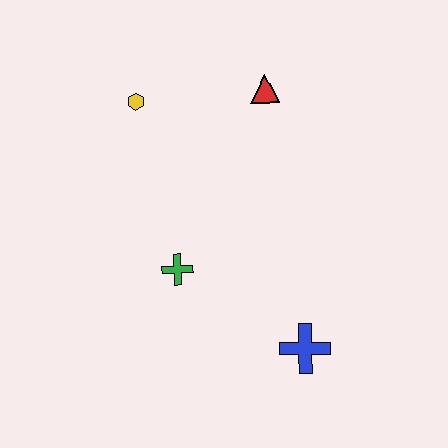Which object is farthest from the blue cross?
The yellow hexagon is farthest from the blue cross.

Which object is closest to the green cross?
The blue cross is closest to the green cross.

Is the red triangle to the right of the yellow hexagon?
Yes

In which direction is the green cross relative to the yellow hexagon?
The green cross is below the yellow hexagon.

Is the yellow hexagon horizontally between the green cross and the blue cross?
No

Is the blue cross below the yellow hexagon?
Yes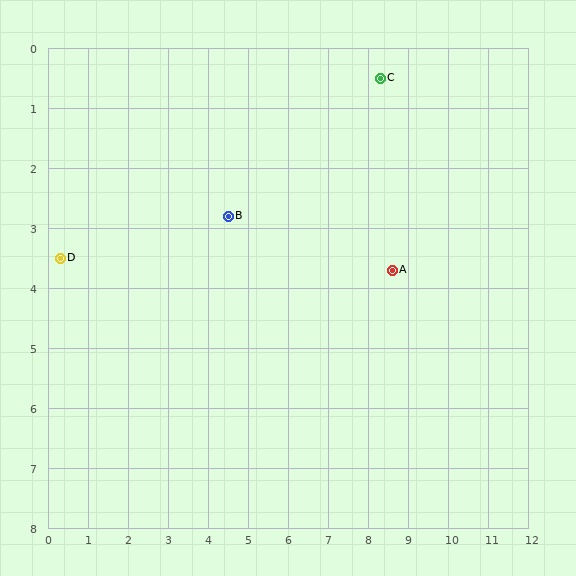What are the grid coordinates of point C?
Point C is at approximately (8.3, 0.5).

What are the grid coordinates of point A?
Point A is at approximately (8.6, 3.7).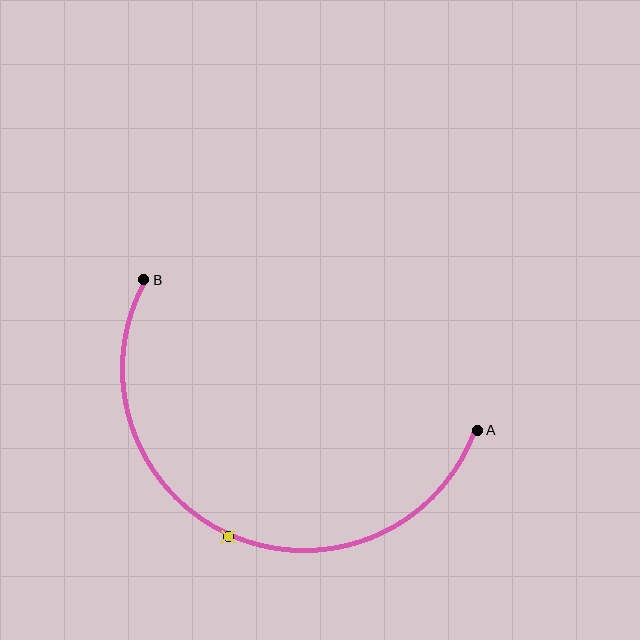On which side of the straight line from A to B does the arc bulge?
The arc bulges below the straight line connecting A and B.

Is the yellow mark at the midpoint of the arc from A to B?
Yes. The yellow mark lies on the arc at equal arc-length from both A and B — it is the arc midpoint.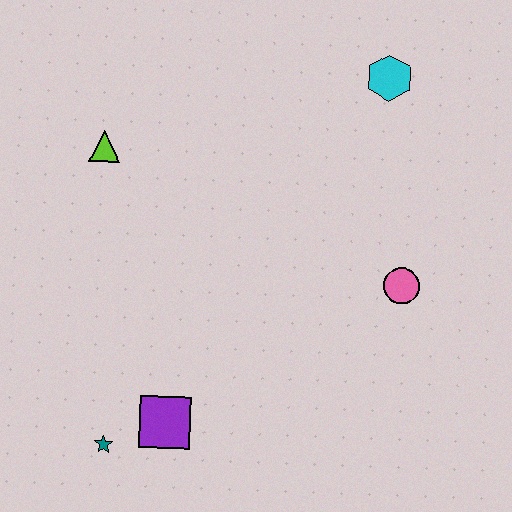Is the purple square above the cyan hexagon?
No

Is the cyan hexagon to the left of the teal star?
No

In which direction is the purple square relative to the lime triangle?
The purple square is below the lime triangle.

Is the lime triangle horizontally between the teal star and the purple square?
No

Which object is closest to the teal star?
The purple square is closest to the teal star.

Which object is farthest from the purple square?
The cyan hexagon is farthest from the purple square.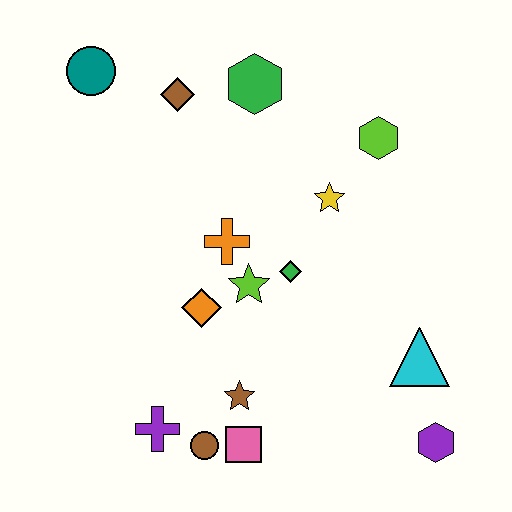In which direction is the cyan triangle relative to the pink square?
The cyan triangle is to the right of the pink square.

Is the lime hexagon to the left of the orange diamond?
No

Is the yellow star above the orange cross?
Yes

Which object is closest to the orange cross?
The lime star is closest to the orange cross.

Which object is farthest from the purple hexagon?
The teal circle is farthest from the purple hexagon.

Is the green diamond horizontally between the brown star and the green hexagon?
No